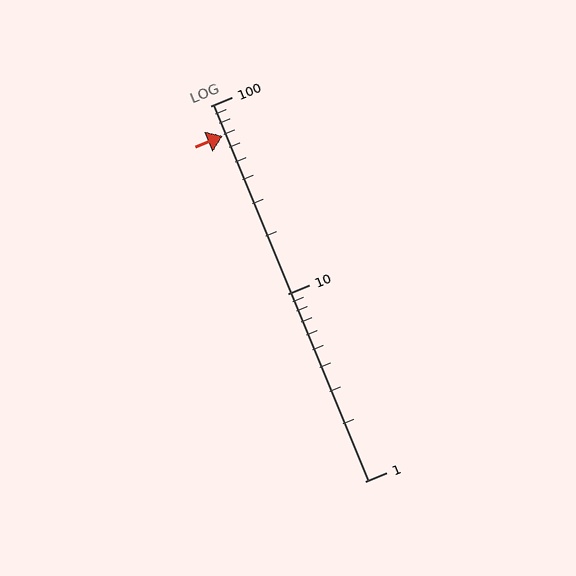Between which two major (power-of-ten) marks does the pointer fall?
The pointer is between 10 and 100.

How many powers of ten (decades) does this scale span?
The scale spans 2 decades, from 1 to 100.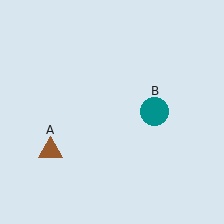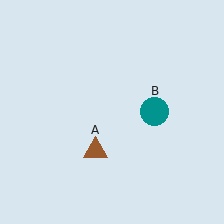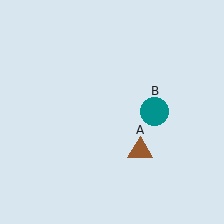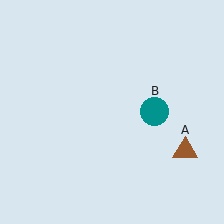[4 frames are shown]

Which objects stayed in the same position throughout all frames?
Teal circle (object B) remained stationary.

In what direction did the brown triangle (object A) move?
The brown triangle (object A) moved right.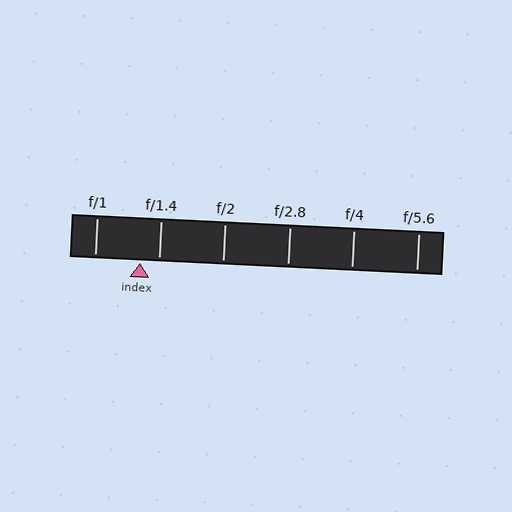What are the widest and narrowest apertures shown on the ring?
The widest aperture shown is f/1 and the narrowest is f/5.6.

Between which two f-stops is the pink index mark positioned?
The index mark is between f/1 and f/1.4.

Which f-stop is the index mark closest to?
The index mark is closest to f/1.4.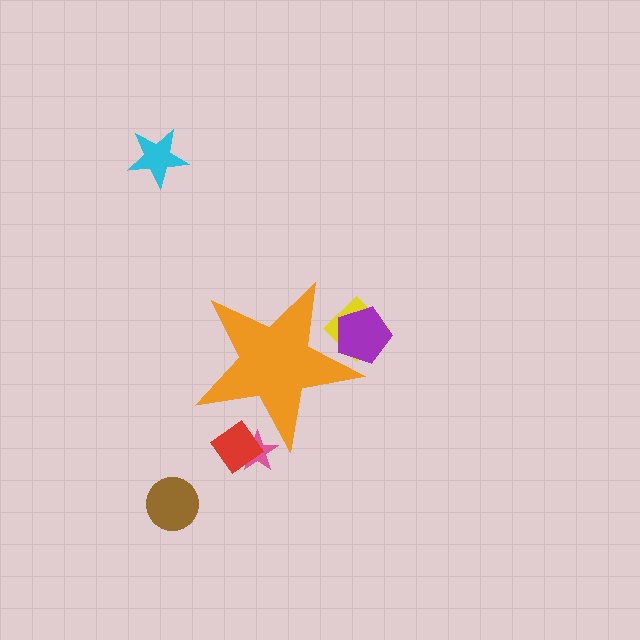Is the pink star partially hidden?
Yes, the pink star is partially hidden behind the orange star.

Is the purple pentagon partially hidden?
Yes, the purple pentagon is partially hidden behind the orange star.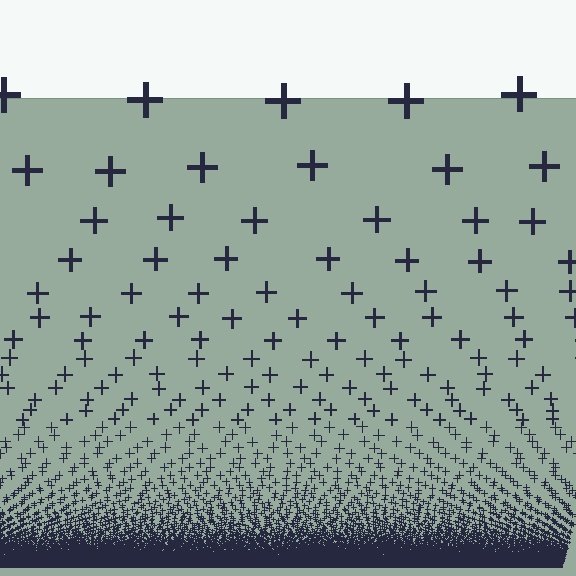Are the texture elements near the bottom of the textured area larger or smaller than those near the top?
Smaller. The gradient is inverted — elements near the bottom are smaller and denser.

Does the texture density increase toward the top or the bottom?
Density increases toward the bottom.